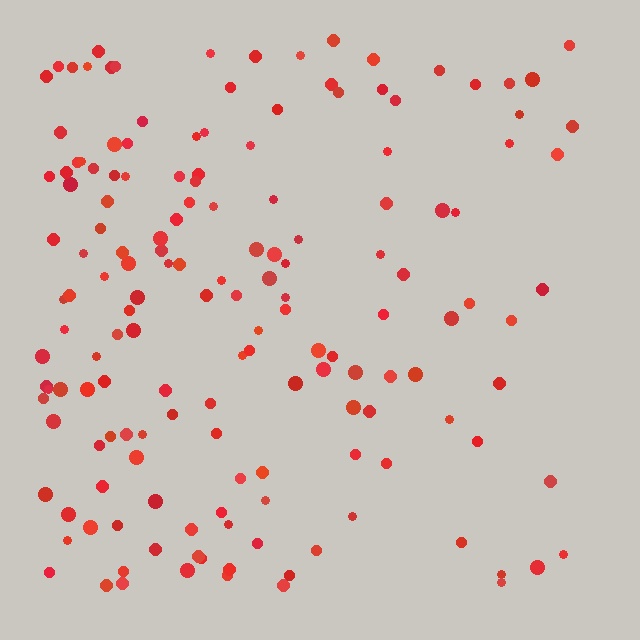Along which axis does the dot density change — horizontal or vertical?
Horizontal.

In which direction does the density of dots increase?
From right to left, with the left side densest.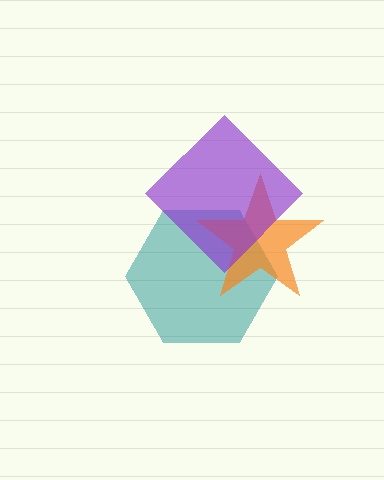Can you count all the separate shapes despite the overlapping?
Yes, there are 3 separate shapes.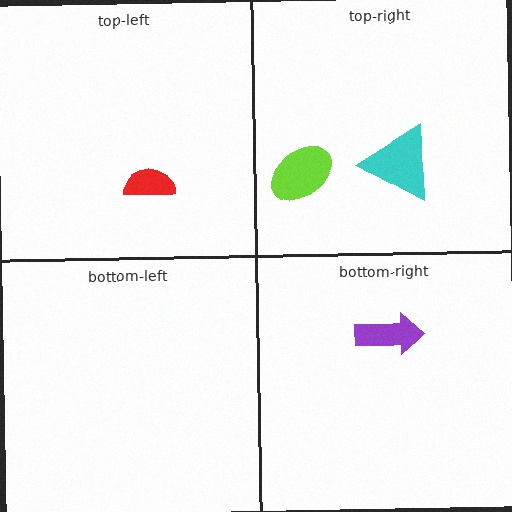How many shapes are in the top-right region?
2.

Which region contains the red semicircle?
The top-left region.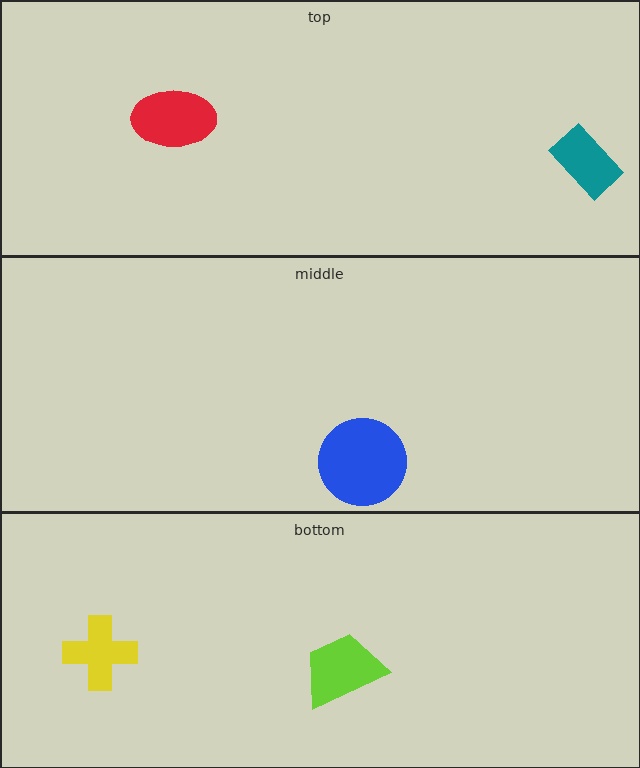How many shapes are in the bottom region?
2.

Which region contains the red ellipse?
The top region.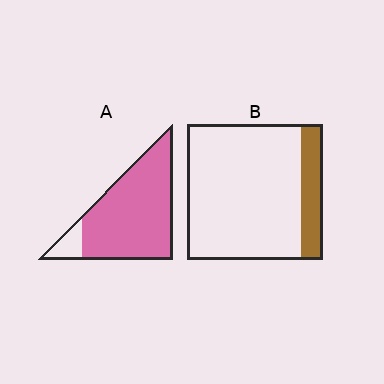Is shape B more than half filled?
No.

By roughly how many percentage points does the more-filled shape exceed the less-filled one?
By roughly 75 percentage points (A over B).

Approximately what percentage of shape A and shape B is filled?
A is approximately 90% and B is approximately 15%.